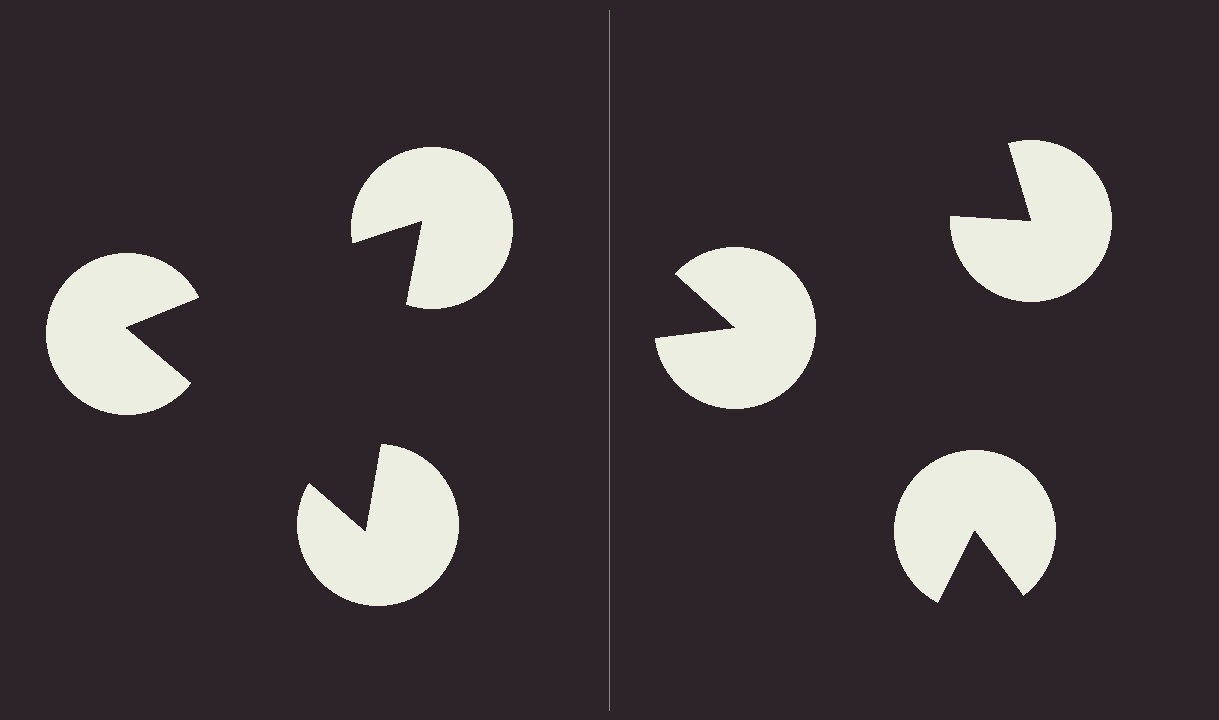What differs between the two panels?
The pac-man discs are positioned identically on both sides; only the wedge orientations differ. On the left they align to a triangle; on the right they are misaligned.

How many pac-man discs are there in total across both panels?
6 — 3 on each side.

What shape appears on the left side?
An illusory triangle.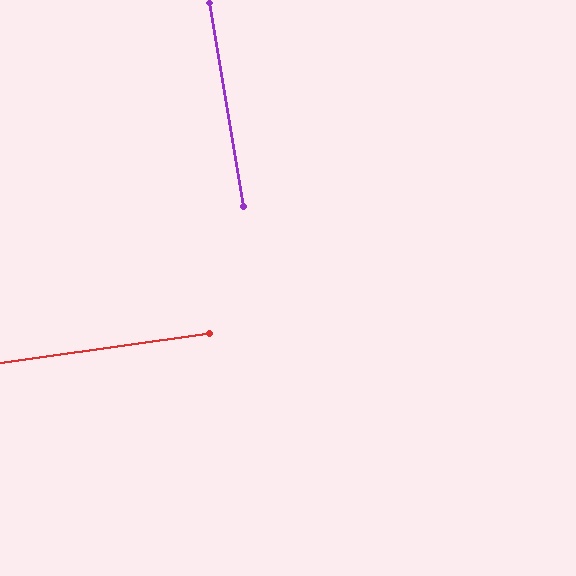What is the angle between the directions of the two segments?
Approximately 89 degrees.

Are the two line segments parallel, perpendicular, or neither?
Perpendicular — they meet at approximately 89°.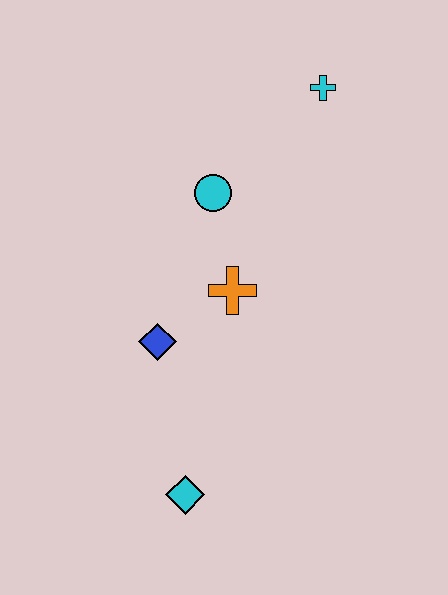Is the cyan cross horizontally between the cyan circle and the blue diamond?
No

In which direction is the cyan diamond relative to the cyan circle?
The cyan diamond is below the cyan circle.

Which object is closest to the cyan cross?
The cyan circle is closest to the cyan cross.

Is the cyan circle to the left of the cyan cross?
Yes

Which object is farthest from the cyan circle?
The cyan diamond is farthest from the cyan circle.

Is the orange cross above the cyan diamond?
Yes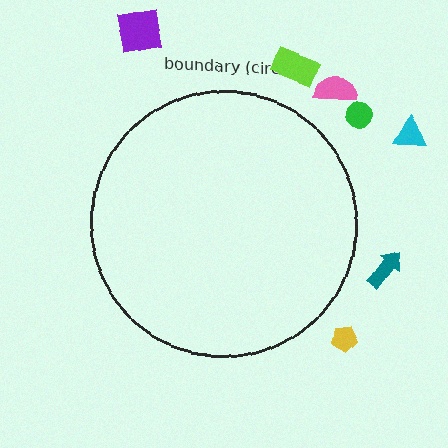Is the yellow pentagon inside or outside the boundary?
Outside.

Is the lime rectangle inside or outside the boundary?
Outside.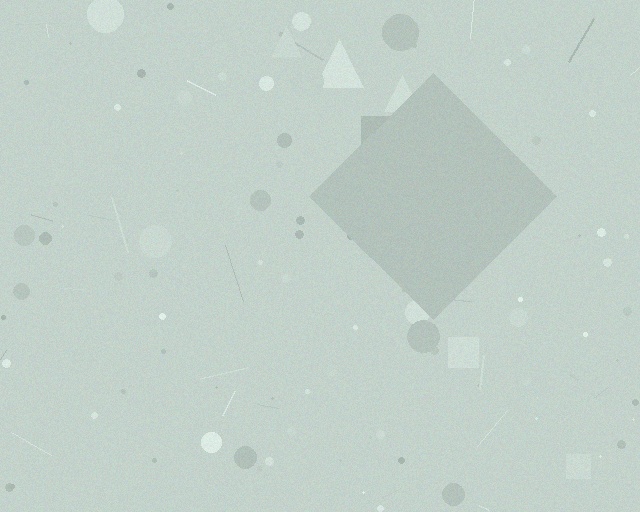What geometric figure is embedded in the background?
A diamond is embedded in the background.